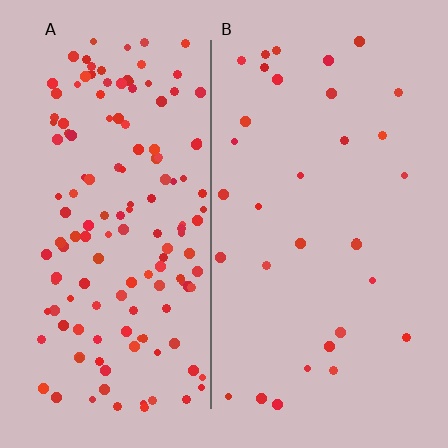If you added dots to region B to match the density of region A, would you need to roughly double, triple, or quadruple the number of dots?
Approximately quadruple.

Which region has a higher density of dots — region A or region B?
A (the left).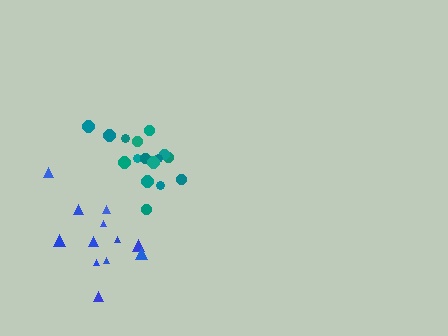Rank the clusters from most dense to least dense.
teal, blue.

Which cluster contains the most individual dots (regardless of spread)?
Teal (16).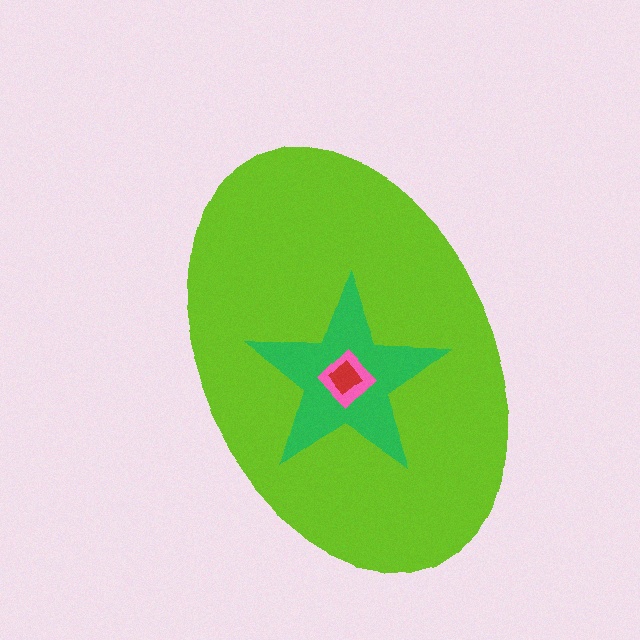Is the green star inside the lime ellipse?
Yes.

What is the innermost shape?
The red diamond.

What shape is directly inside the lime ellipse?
The green star.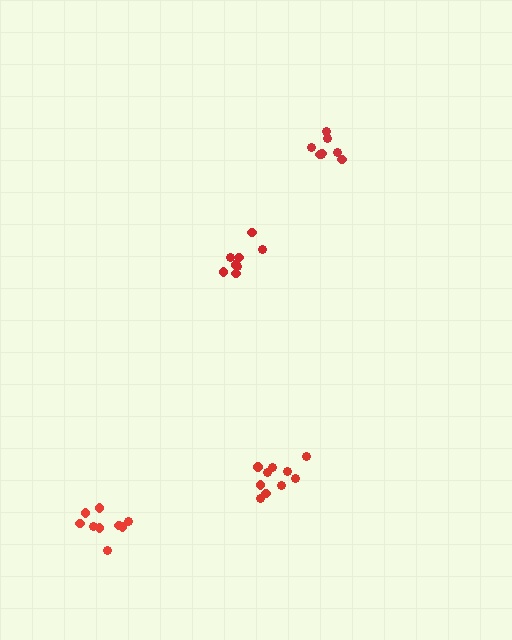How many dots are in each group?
Group 1: 9 dots, Group 2: 10 dots, Group 3: 8 dots, Group 4: 8 dots (35 total).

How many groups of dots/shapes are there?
There are 4 groups.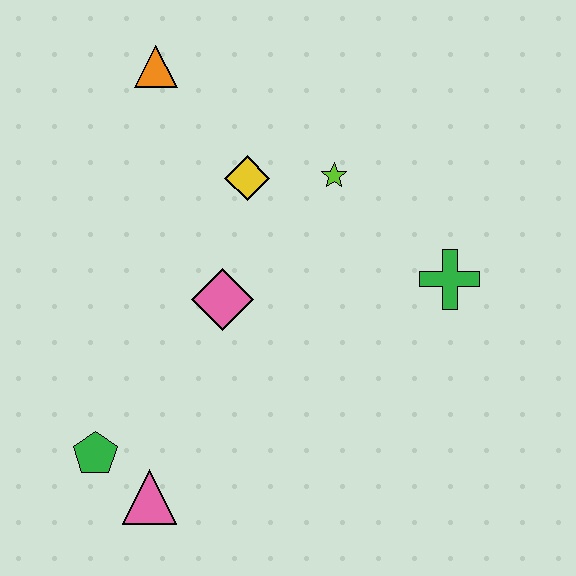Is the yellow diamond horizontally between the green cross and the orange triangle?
Yes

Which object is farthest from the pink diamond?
The orange triangle is farthest from the pink diamond.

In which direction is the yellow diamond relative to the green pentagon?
The yellow diamond is above the green pentagon.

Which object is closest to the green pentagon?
The pink triangle is closest to the green pentagon.